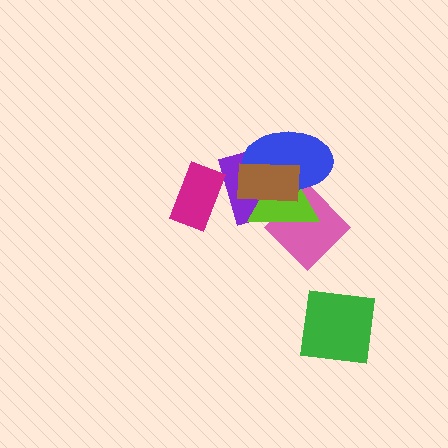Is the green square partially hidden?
No, no other shape covers it.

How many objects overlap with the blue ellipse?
4 objects overlap with the blue ellipse.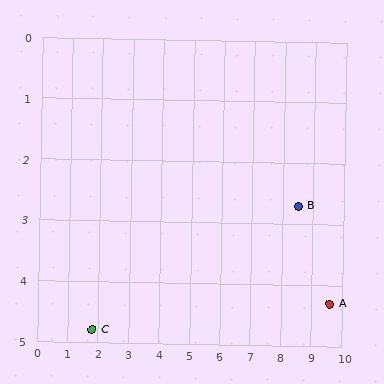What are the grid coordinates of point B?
Point B is at approximately (8.5, 2.7).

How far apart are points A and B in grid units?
Points A and B are about 1.9 grid units apart.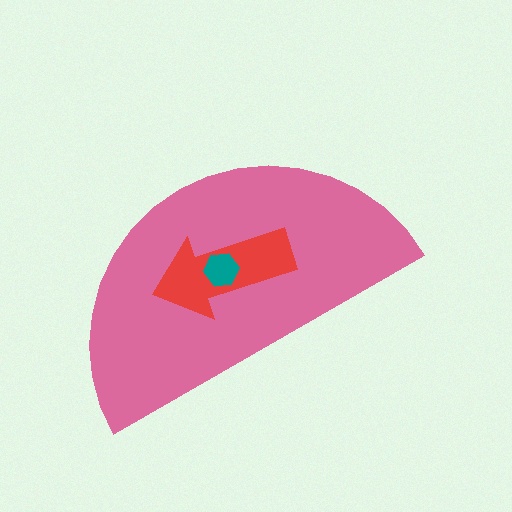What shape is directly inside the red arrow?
The teal hexagon.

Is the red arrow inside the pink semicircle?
Yes.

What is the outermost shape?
The pink semicircle.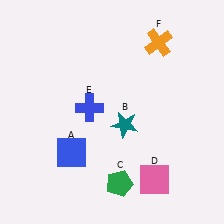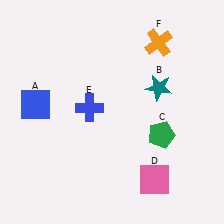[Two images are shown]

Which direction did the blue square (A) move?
The blue square (A) moved up.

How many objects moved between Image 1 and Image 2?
3 objects moved between the two images.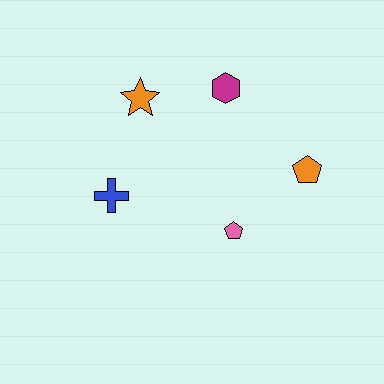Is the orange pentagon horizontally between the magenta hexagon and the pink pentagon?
No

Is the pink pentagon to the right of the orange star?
Yes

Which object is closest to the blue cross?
The orange star is closest to the blue cross.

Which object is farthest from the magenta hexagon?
The blue cross is farthest from the magenta hexagon.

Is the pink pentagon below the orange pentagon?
Yes